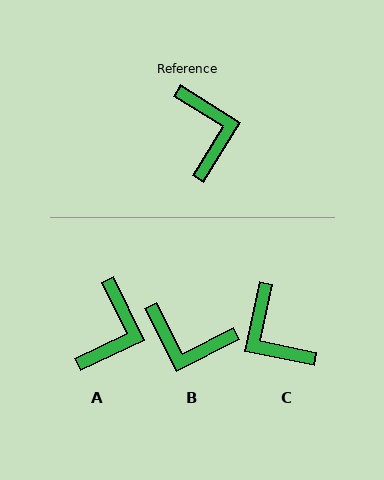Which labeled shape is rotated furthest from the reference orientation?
C, about 160 degrees away.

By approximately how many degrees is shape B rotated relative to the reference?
Approximately 121 degrees clockwise.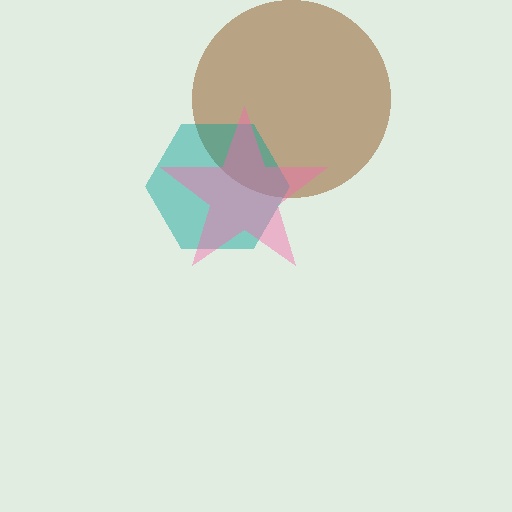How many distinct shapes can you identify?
There are 3 distinct shapes: a brown circle, a teal hexagon, a pink star.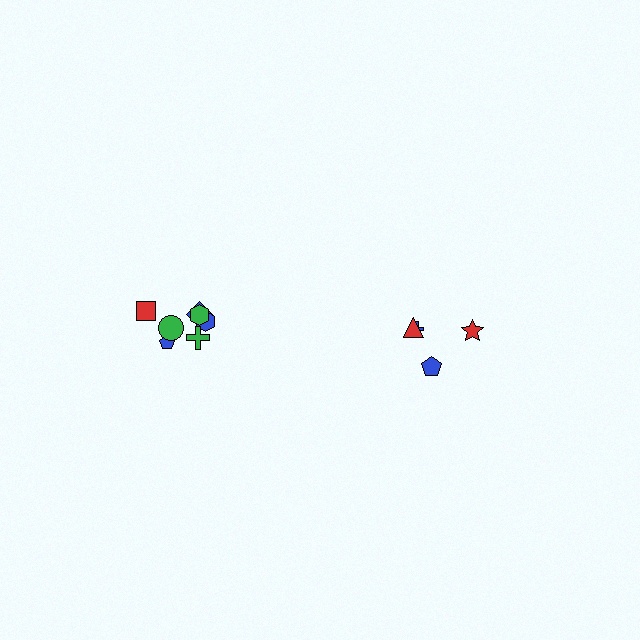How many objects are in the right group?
There are 4 objects.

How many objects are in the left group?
There are 7 objects.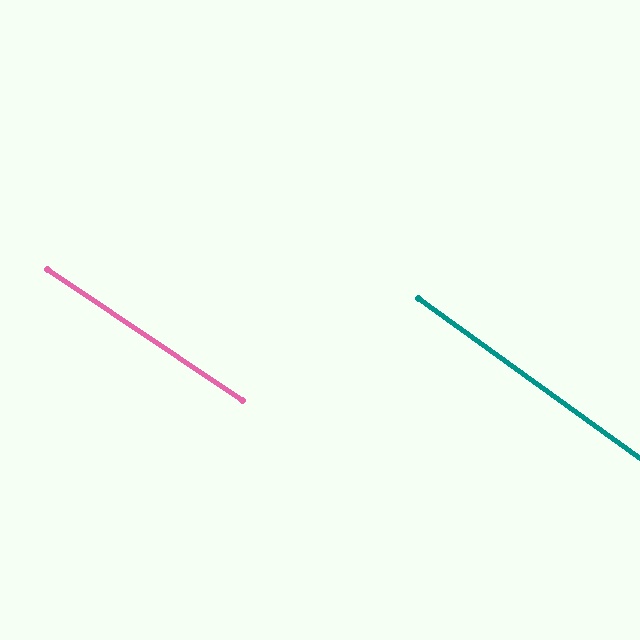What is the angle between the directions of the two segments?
Approximately 2 degrees.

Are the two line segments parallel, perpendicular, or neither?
Parallel — their directions differ by only 1.8°.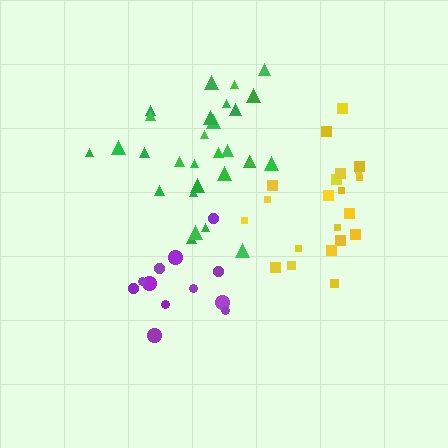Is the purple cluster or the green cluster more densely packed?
Purple.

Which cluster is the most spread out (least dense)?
Yellow.